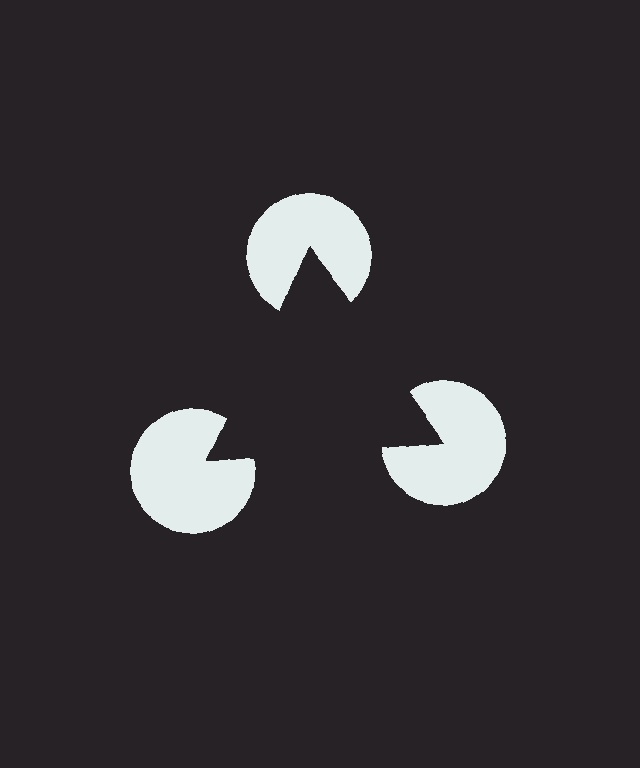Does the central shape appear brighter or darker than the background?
It typically appears slightly darker than the background, even though no actual brightness change is drawn.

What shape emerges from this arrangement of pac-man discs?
An illusory triangle — its edges are inferred from the aligned wedge cuts in the pac-man discs, not physically drawn.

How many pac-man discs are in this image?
There are 3 — one at each vertex of the illusory triangle.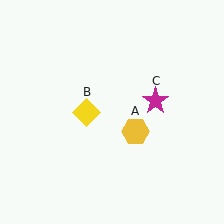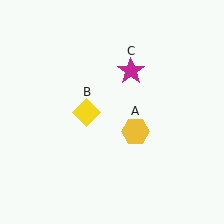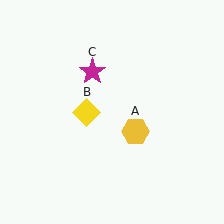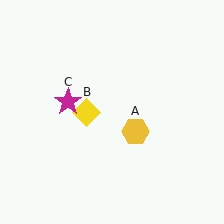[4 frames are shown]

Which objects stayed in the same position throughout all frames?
Yellow hexagon (object A) and yellow diamond (object B) remained stationary.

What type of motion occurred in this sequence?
The magenta star (object C) rotated counterclockwise around the center of the scene.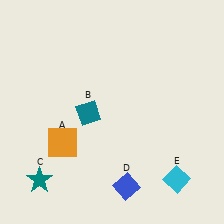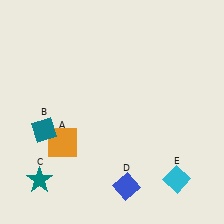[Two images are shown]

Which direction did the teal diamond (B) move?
The teal diamond (B) moved left.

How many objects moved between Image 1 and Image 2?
1 object moved between the two images.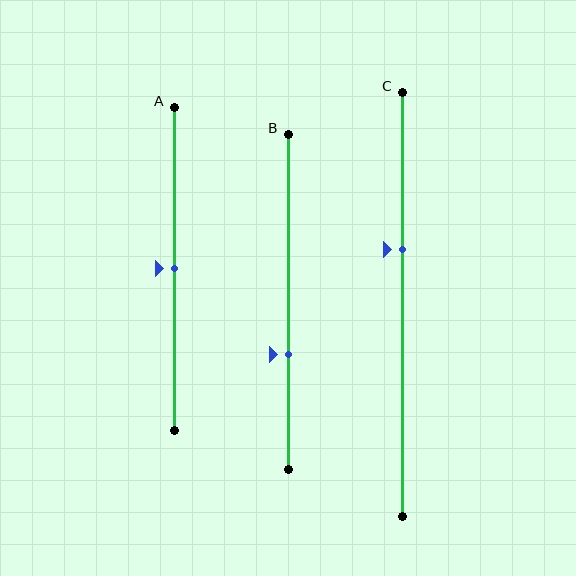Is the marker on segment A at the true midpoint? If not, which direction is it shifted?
Yes, the marker on segment A is at the true midpoint.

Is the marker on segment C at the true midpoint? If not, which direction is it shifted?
No, the marker on segment C is shifted upward by about 13% of the segment length.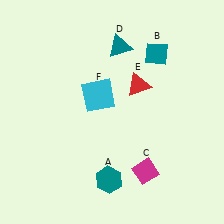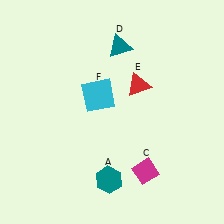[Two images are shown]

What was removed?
The teal diamond (B) was removed in Image 2.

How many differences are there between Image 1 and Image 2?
There is 1 difference between the two images.